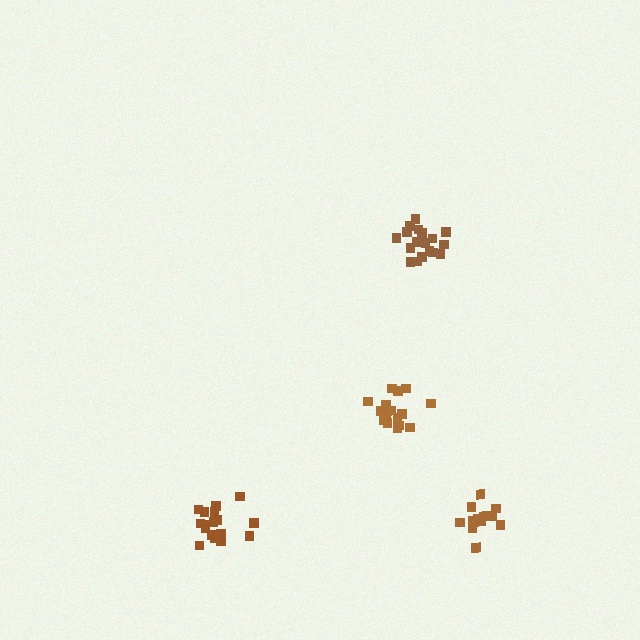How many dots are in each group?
Group 1: 19 dots, Group 2: 17 dots, Group 3: 18 dots, Group 4: 13 dots (67 total).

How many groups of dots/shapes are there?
There are 4 groups.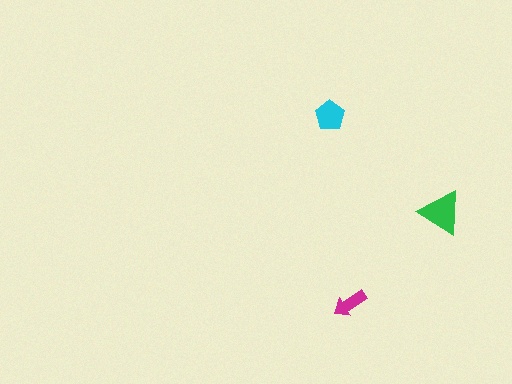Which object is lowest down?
The magenta arrow is bottommost.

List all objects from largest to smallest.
The green triangle, the cyan pentagon, the magenta arrow.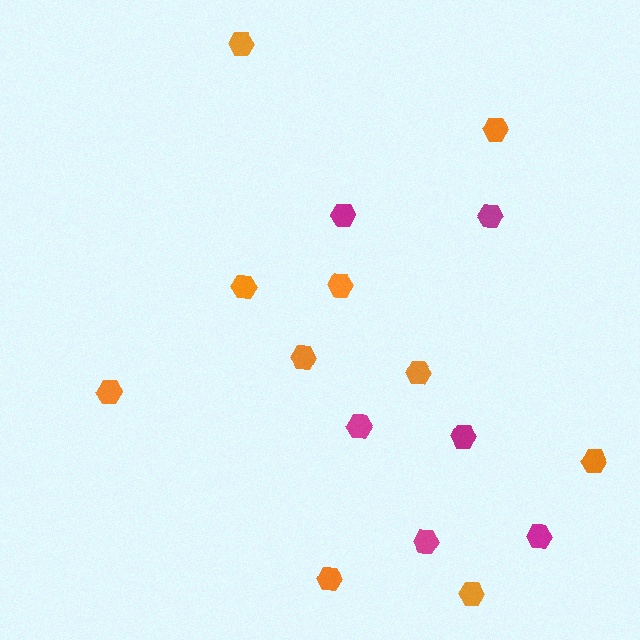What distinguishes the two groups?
There are 2 groups: one group of orange hexagons (10) and one group of magenta hexagons (6).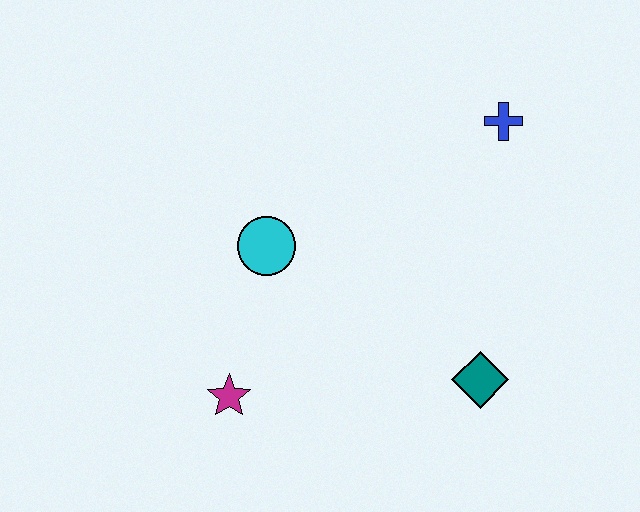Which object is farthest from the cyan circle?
The blue cross is farthest from the cyan circle.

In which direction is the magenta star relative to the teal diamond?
The magenta star is to the left of the teal diamond.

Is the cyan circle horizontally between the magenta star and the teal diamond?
Yes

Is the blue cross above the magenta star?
Yes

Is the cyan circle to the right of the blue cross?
No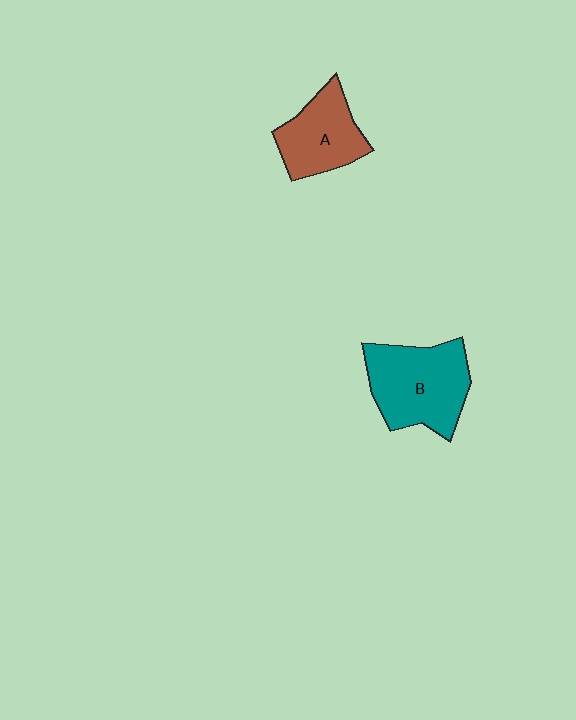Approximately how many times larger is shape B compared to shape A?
Approximately 1.4 times.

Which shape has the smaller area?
Shape A (brown).